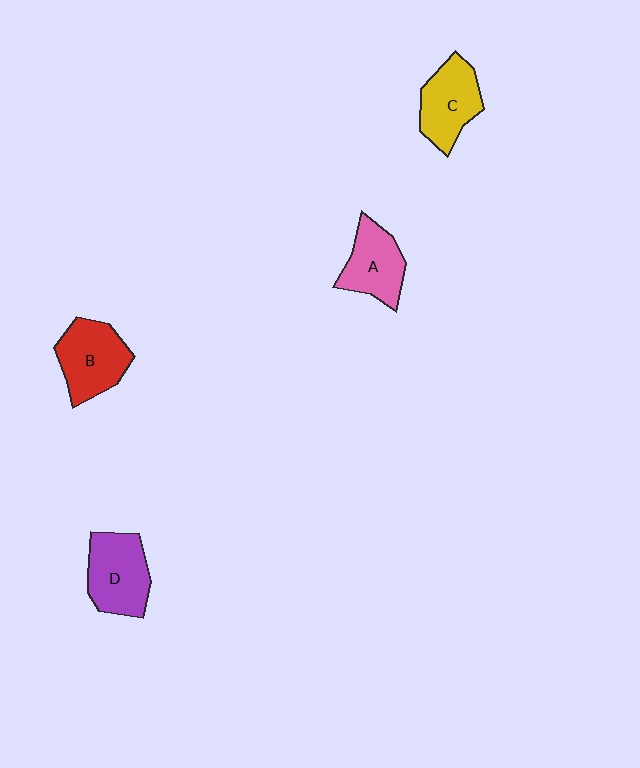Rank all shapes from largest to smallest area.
From largest to smallest: D (purple), B (red), C (yellow), A (pink).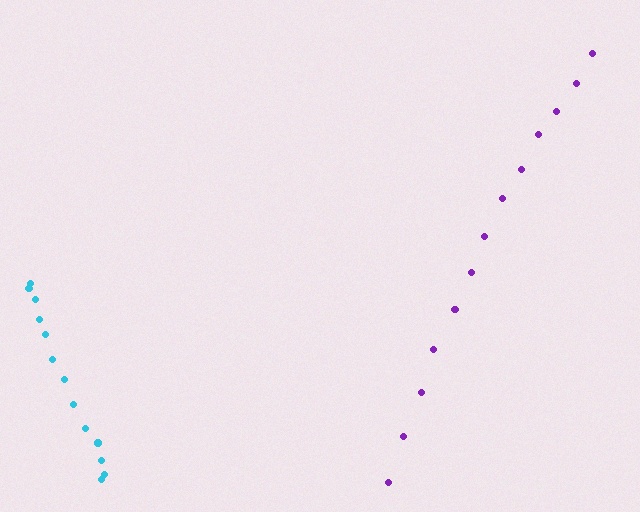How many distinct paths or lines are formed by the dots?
There are 2 distinct paths.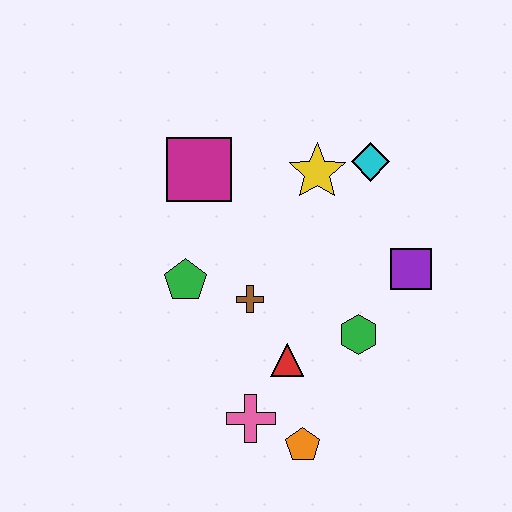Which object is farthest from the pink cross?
The cyan diamond is farthest from the pink cross.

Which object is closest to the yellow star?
The cyan diamond is closest to the yellow star.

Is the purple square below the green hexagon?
No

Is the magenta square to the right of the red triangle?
No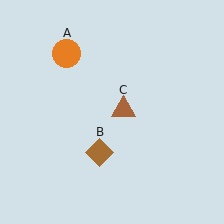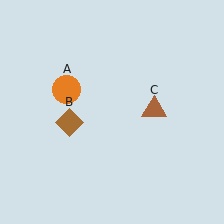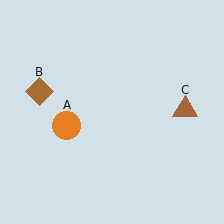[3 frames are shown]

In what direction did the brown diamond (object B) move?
The brown diamond (object B) moved up and to the left.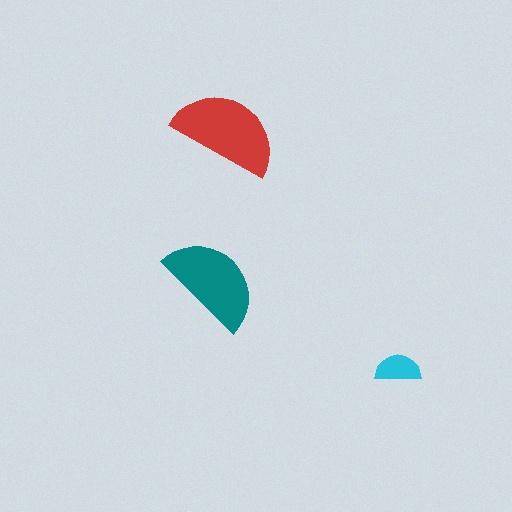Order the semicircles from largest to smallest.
the red one, the teal one, the cyan one.